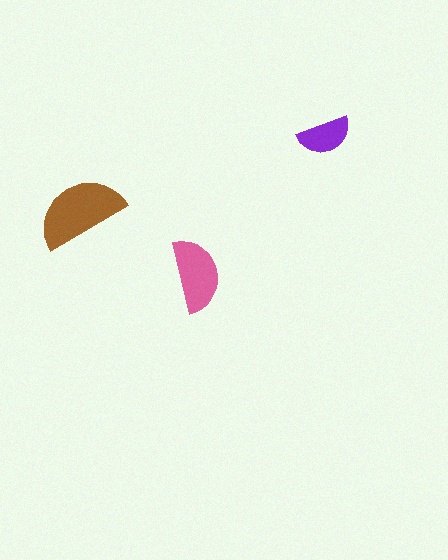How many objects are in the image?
There are 3 objects in the image.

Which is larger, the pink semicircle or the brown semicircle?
The brown one.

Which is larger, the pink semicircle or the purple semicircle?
The pink one.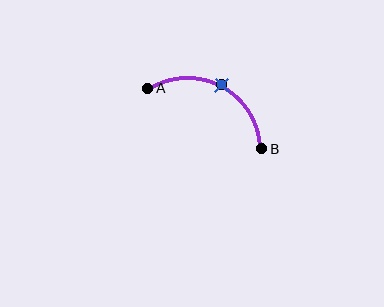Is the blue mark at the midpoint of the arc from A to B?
Yes. The blue mark lies on the arc at equal arc-length from both A and B — it is the arc midpoint.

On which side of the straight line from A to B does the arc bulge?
The arc bulges above the straight line connecting A and B.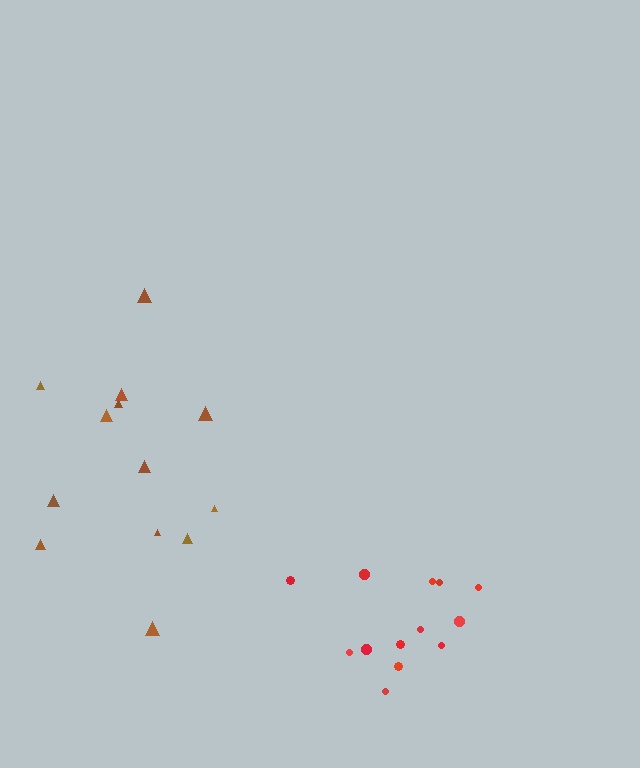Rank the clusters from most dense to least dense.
red, brown.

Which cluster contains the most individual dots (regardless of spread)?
Red (13).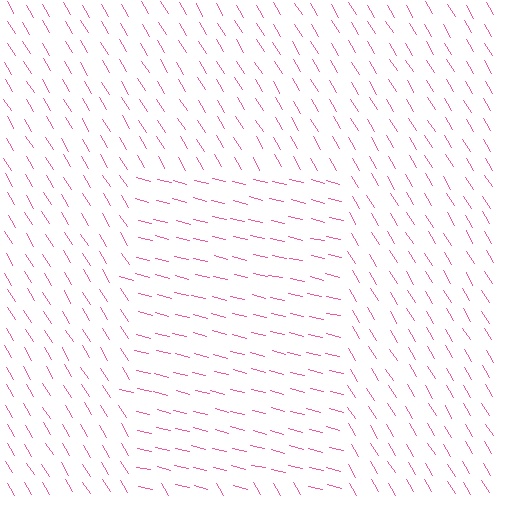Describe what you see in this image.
The image is filled with small pink line segments. A rectangle region in the image has lines oriented differently from the surrounding lines, creating a visible texture boundary.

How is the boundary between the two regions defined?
The boundary is defined purely by a change in line orientation (approximately 45 degrees difference). All lines are the same color and thickness.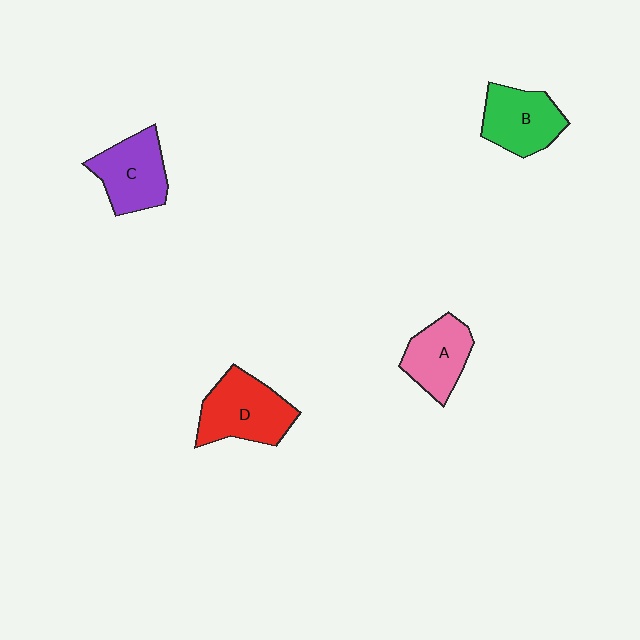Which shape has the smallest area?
Shape A (pink).